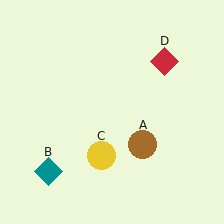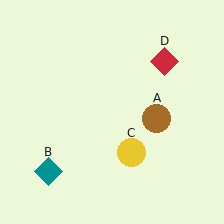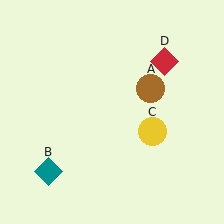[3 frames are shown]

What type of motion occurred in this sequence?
The brown circle (object A), yellow circle (object C) rotated counterclockwise around the center of the scene.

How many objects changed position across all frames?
2 objects changed position: brown circle (object A), yellow circle (object C).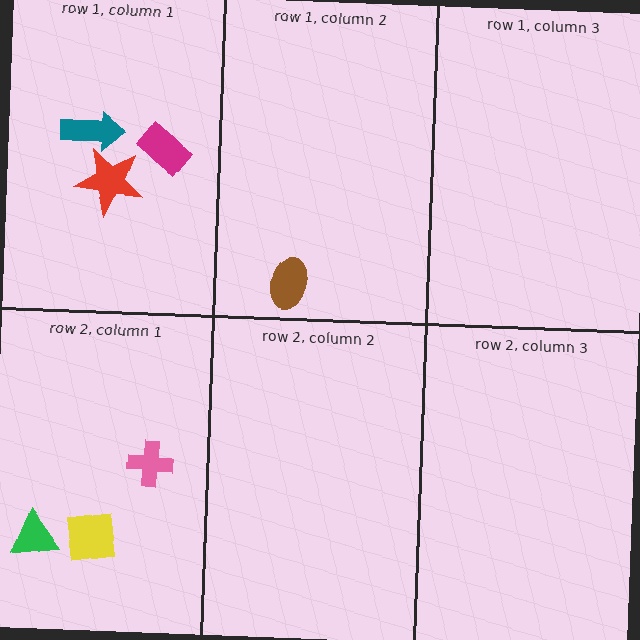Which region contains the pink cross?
The row 2, column 1 region.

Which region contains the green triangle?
The row 2, column 1 region.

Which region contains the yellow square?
The row 2, column 1 region.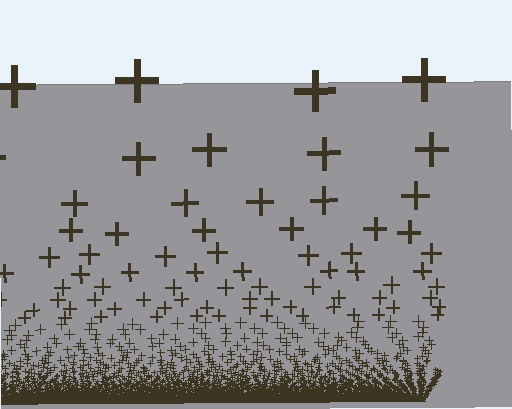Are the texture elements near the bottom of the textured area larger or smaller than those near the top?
Smaller. The gradient is inverted — elements near the bottom are smaller and denser.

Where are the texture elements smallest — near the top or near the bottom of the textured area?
Near the bottom.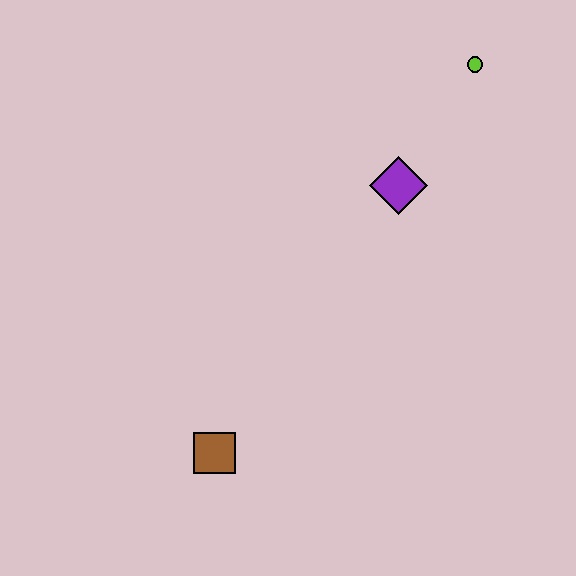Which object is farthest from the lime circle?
The brown square is farthest from the lime circle.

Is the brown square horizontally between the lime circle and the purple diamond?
No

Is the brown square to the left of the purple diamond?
Yes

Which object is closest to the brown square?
The purple diamond is closest to the brown square.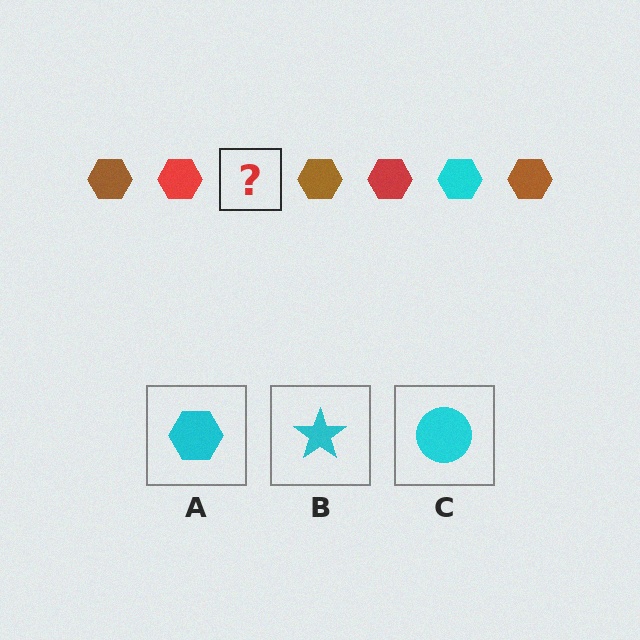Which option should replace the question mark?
Option A.